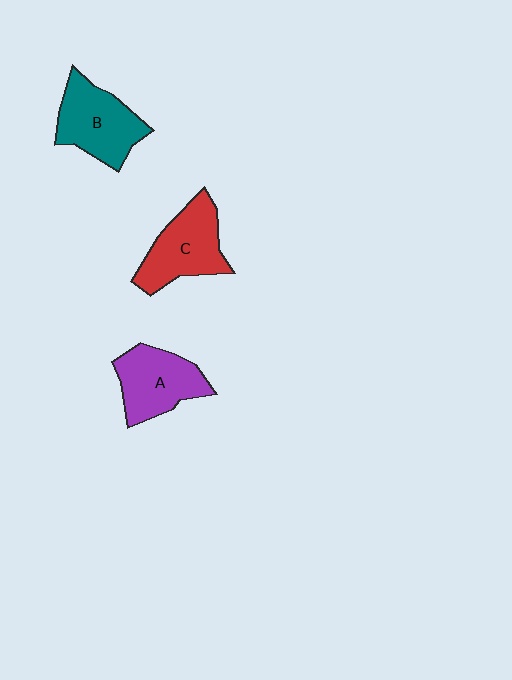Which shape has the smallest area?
Shape A (purple).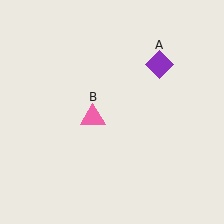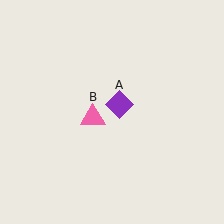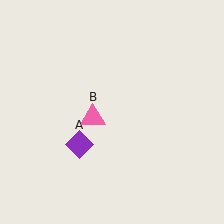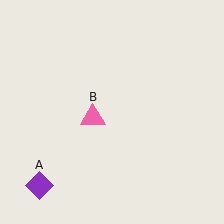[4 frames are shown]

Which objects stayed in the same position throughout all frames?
Pink triangle (object B) remained stationary.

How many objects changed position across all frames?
1 object changed position: purple diamond (object A).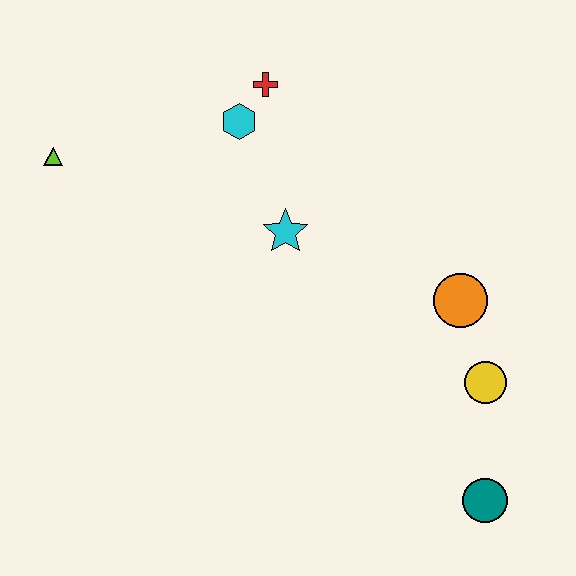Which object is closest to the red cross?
The cyan hexagon is closest to the red cross.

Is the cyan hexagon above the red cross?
No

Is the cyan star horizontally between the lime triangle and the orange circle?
Yes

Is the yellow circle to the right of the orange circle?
Yes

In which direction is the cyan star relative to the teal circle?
The cyan star is above the teal circle.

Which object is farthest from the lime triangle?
The teal circle is farthest from the lime triangle.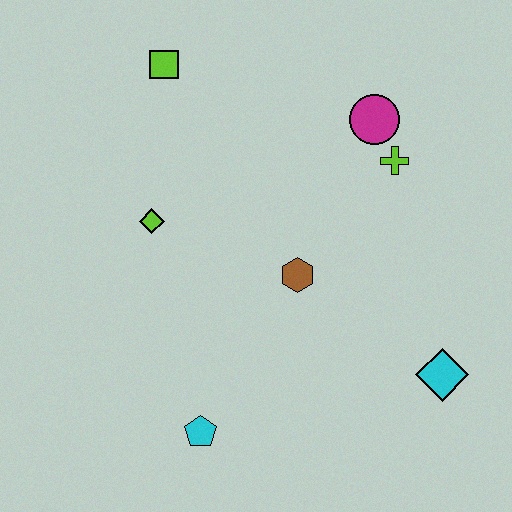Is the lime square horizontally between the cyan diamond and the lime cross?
No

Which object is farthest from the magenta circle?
The cyan pentagon is farthest from the magenta circle.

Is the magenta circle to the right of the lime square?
Yes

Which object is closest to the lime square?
The lime diamond is closest to the lime square.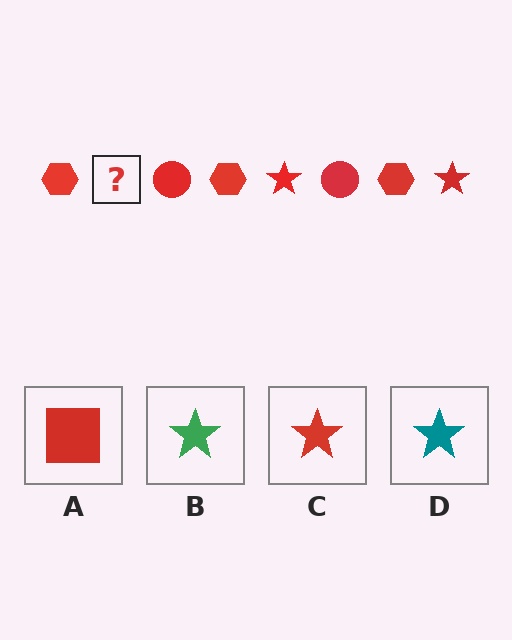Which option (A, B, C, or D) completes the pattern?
C.